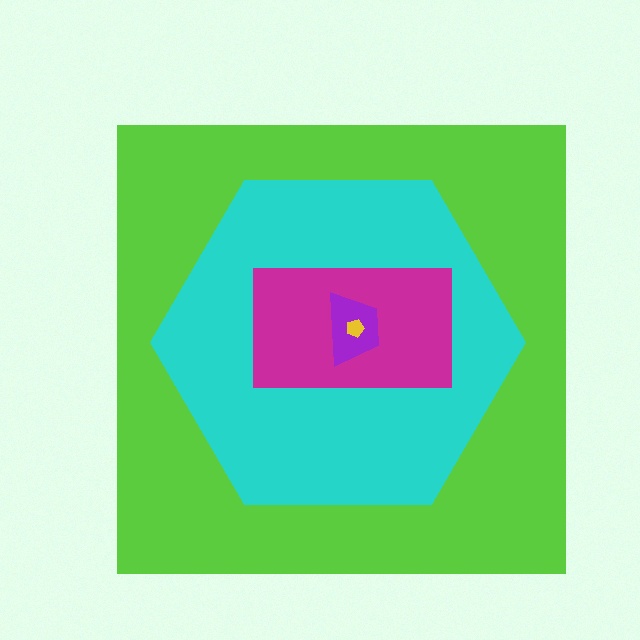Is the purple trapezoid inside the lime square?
Yes.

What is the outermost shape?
The lime square.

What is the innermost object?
The yellow pentagon.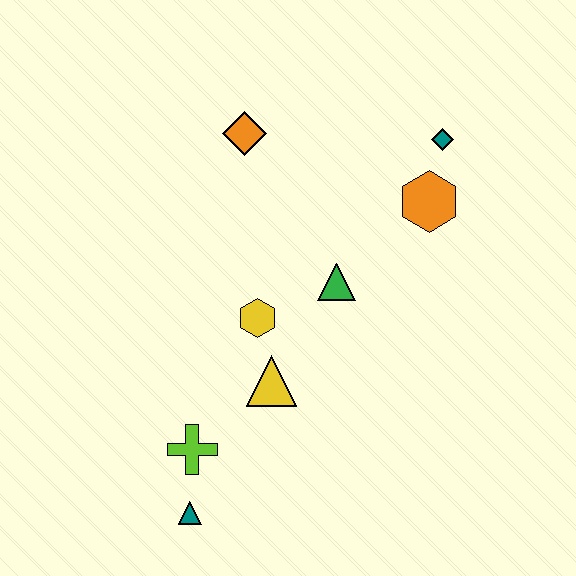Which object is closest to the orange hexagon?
The teal diamond is closest to the orange hexagon.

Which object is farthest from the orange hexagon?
The teal triangle is farthest from the orange hexagon.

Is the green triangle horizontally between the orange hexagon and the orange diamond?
Yes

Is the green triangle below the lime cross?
No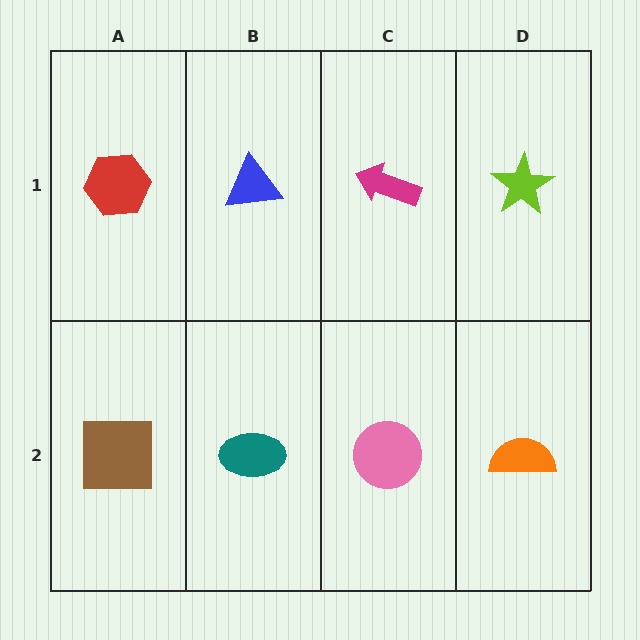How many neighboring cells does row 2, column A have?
2.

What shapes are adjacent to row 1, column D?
An orange semicircle (row 2, column D), a magenta arrow (row 1, column C).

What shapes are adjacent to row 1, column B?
A teal ellipse (row 2, column B), a red hexagon (row 1, column A), a magenta arrow (row 1, column C).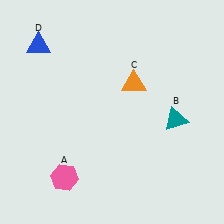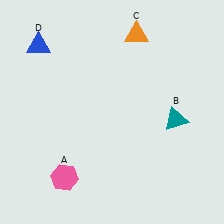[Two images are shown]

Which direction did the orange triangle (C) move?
The orange triangle (C) moved up.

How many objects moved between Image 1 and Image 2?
1 object moved between the two images.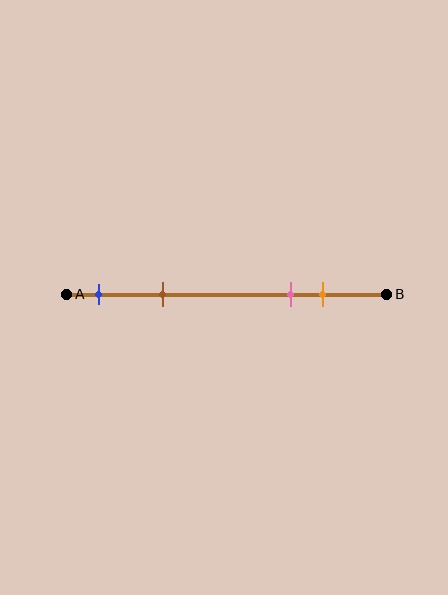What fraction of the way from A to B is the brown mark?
The brown mark is approximately 30% (0.3) of the way from A to B.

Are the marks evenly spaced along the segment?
No, the marks are not evenly spaced.